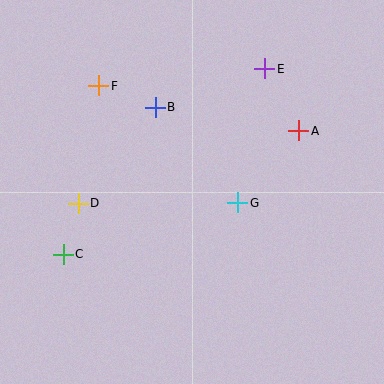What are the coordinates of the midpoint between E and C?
The midpoint between E and C is at (164, 162).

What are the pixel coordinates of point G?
Point G is at (238, 203).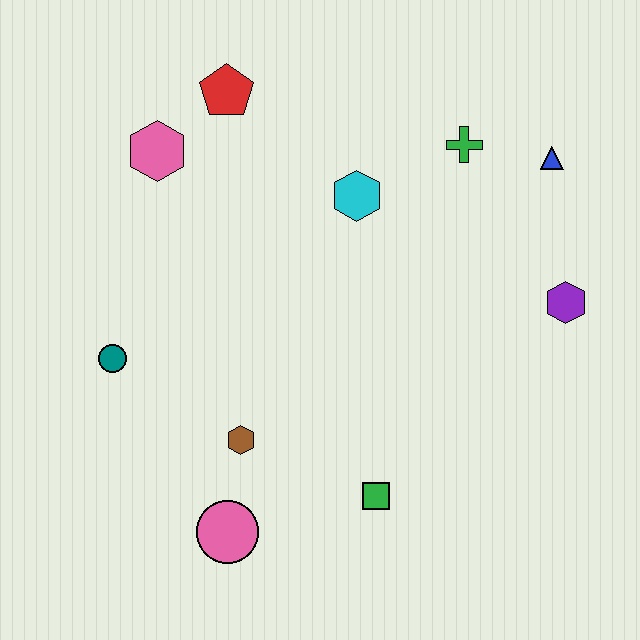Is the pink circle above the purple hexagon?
No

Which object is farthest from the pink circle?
The blue triangle is farthest from the pink circle.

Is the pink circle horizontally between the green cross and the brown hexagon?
No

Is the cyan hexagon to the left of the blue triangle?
Yes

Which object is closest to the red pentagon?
The pink hexagon is closest to the red pentagon.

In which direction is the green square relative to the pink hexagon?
The green square is below the pink hexagon.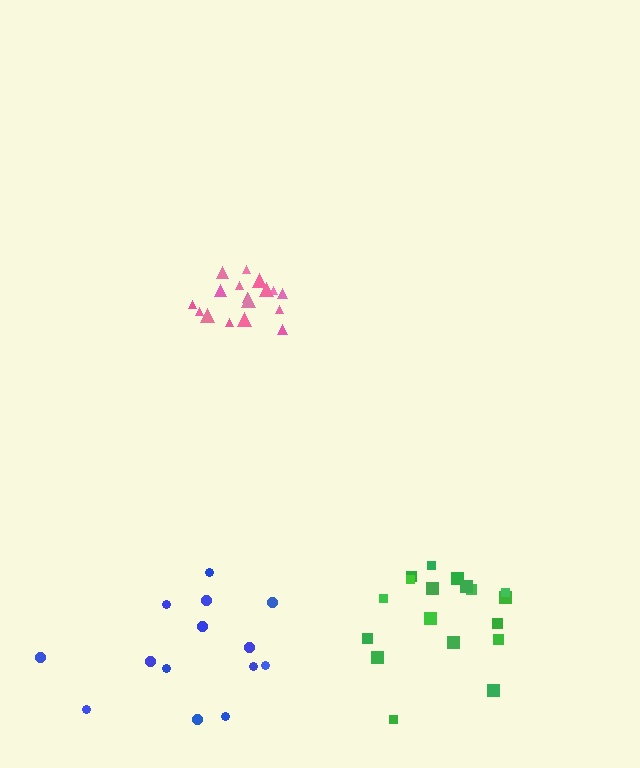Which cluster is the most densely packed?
Pink.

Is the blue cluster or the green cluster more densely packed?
Green.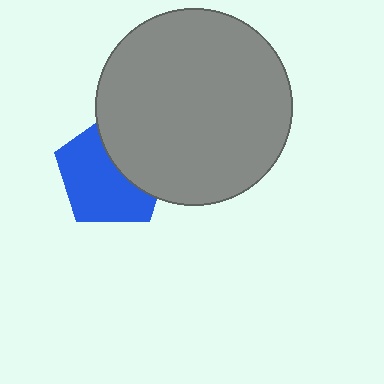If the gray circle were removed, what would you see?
You would see the complete blue pentagon.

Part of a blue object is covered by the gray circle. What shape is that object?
It is a pentagon.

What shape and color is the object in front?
The object in front is a gray circle.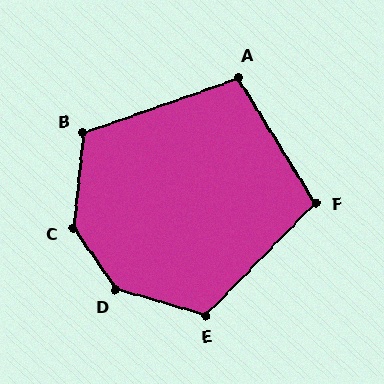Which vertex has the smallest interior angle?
A, at approximately 102 degrees.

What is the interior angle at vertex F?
Approximately 104 degrees (obtuse).